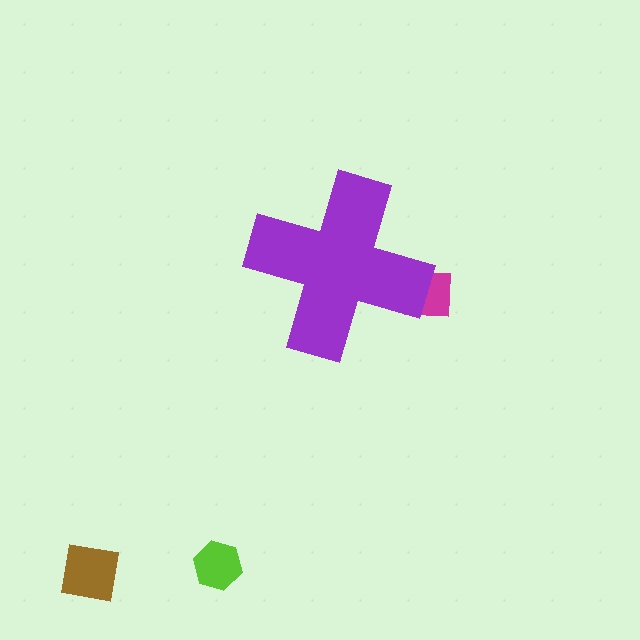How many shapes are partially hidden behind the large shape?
1 shape is partially hidden.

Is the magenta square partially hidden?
Yes, the magenta square is partially hidden behind the purple cross.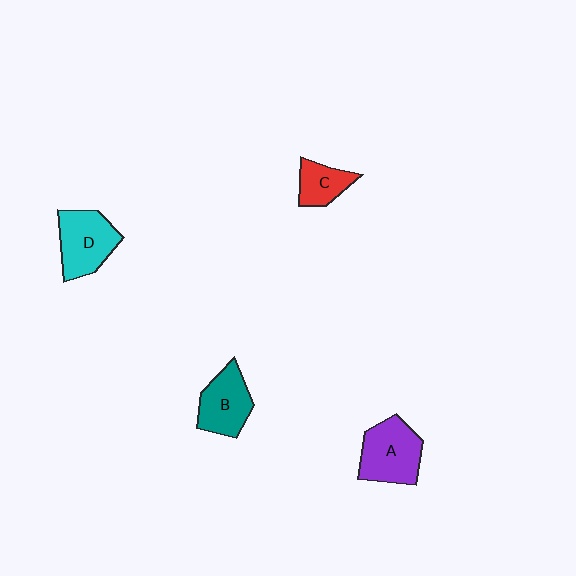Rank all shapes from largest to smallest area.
From largest to smallest: A (purple), D (cyan), B (teal), C (red).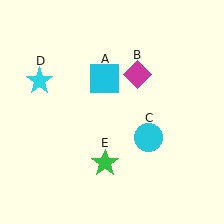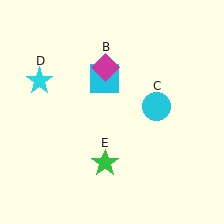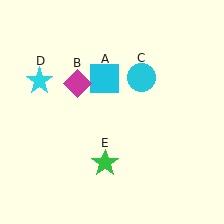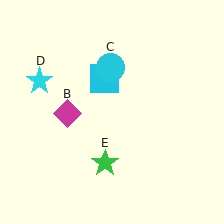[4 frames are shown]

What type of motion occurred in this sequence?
The magenta diamond (object B), cyan circle (object C) rotated counterclockwise around the center of the scene.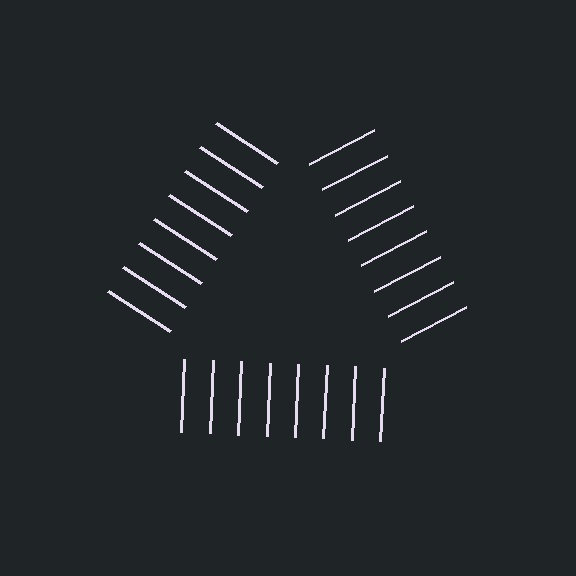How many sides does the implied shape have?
3 sides — the line-ends trace a triangle.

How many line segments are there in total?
24 — 8 along each of the 3 edges.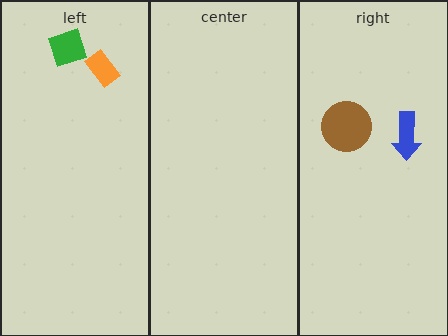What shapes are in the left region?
The orange rectangle, the green diamond.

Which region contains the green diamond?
The left region.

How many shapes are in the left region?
2.